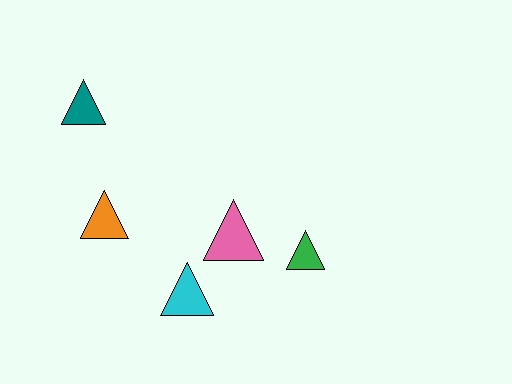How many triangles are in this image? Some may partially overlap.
There are 5 triangles.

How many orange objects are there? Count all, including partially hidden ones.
There is 1 orange object.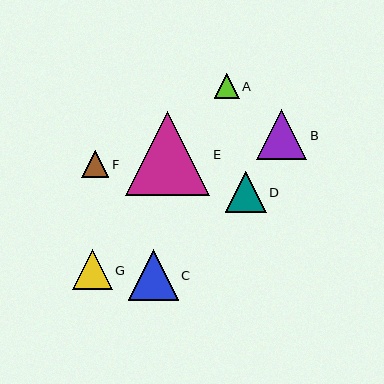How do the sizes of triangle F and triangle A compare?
Triangle F and triangle A are approximately the same size.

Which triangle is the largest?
Triangle E is the largest with a size of approximately 84 pixels.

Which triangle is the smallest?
Triangle A is the smallest with a size of approximately 25 pixels.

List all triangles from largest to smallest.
From largest to smallest: E, B, C, D, G, F, A.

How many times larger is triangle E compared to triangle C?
Triangle E is approximately 1.7 times the size of triangle C.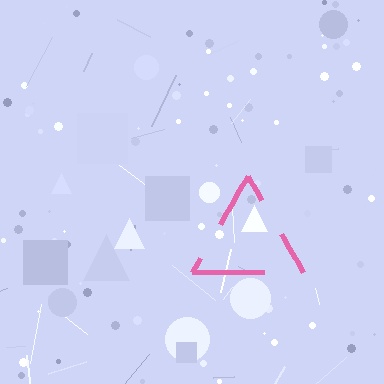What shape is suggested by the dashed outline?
The dashed outline suggests a triangle.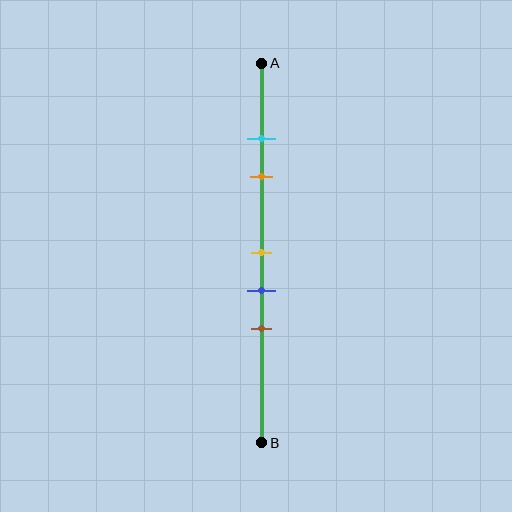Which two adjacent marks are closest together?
The cyan and orange marks are the closest adjacent pair.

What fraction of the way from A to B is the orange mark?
The orange mark is approximately 30% (0.3) of the way from A to B.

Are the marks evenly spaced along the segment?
No, the marks are not evenly spaced.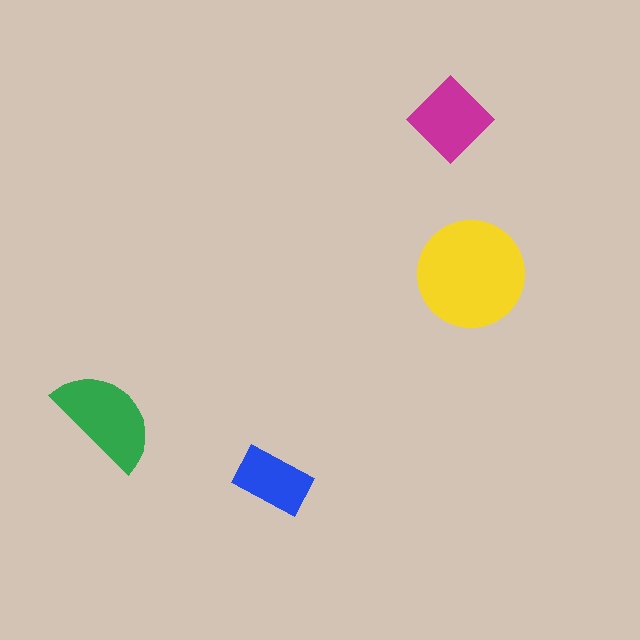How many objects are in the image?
There are 4 objects in the image.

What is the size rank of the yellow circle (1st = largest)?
1st.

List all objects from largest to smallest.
The yellow circle, the green semicircle, the magenta diamond, the blue rectangle.